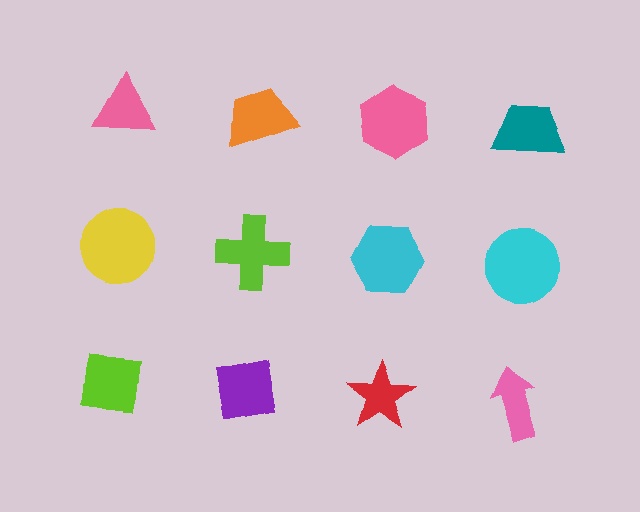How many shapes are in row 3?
4 shapes.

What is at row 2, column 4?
A cyan circle.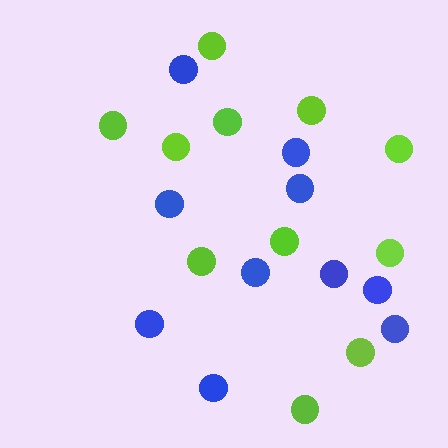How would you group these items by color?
There are 2 groups: one group of blue circles (10) and one group of lime circles (11).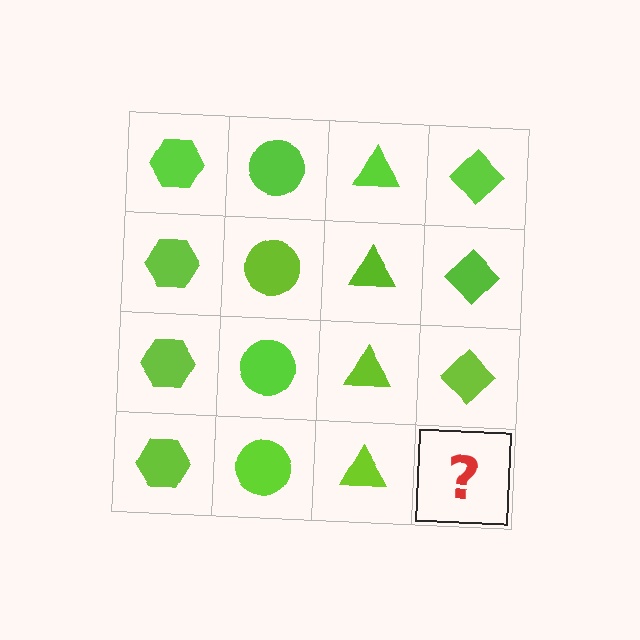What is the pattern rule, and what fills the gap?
The rule is that each column has a consistent shape. The gap should be filled with a lime diamond.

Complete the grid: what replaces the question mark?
The question mark should be replaced with a lime diamond.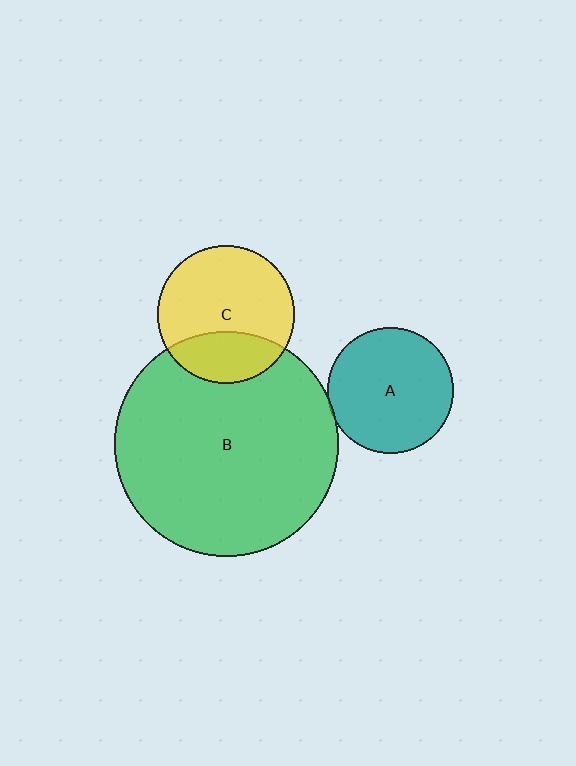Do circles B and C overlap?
Yes.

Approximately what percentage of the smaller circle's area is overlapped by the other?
Approximately 30%.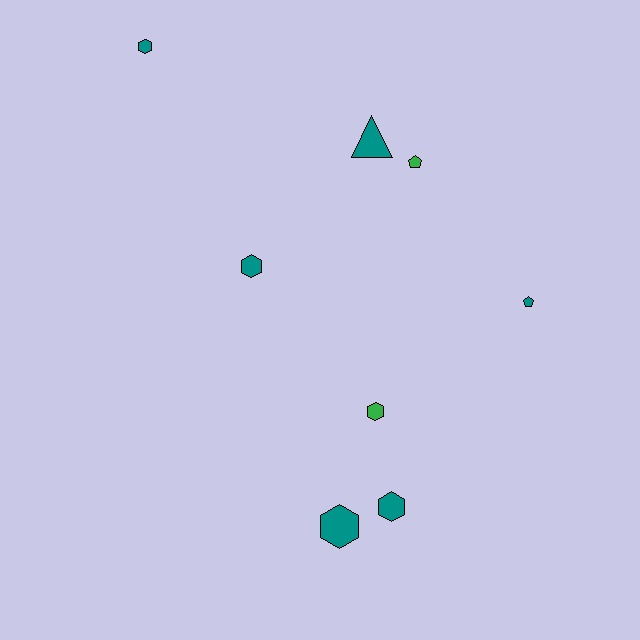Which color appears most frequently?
Teal, with 6 objects.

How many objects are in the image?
There are 8 objects.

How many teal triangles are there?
There is 1 teal triangle.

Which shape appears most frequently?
Hexagon, with 5 objects.